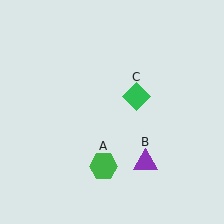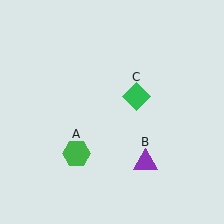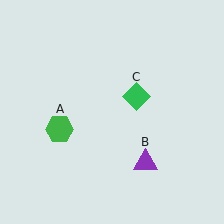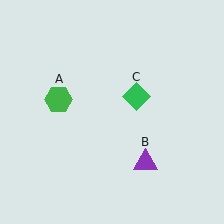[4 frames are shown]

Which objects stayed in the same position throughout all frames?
Purple triangle (object B) and green diamond (object C) remained stationary.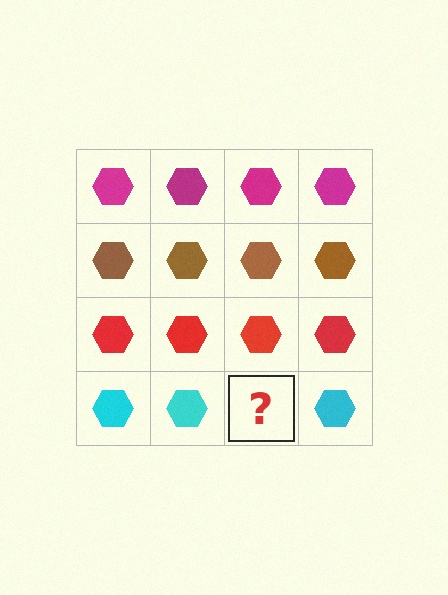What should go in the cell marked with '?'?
The missing cell should contain a cyan hexagon.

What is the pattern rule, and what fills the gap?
The rule is that each row has a consistent color. The gap should be filled with a cyan hexagon.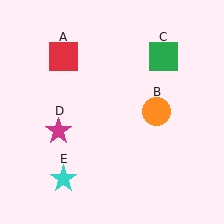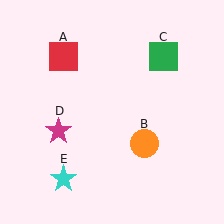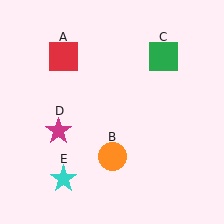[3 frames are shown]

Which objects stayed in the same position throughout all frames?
Red square (object A) and green square (object C) and magenta star (object D) and cyan star (object E) remained stationary.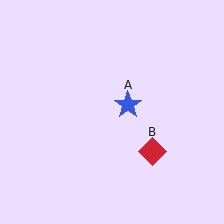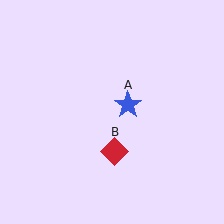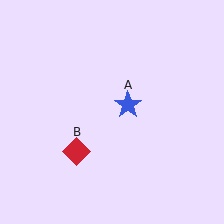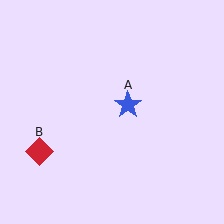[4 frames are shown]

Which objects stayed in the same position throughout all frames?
Blue star (object A) remained stationary.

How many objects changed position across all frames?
1 object changed position: red diamond (object B).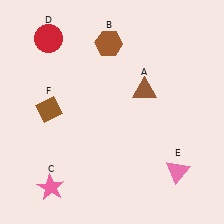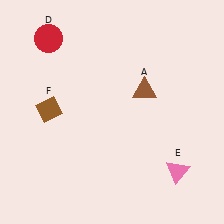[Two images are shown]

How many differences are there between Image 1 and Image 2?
There are 2 differences between the two images.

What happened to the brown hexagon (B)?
The brown hexagon (B) was removed in Image 2. It was in the top-left area of Image 1.